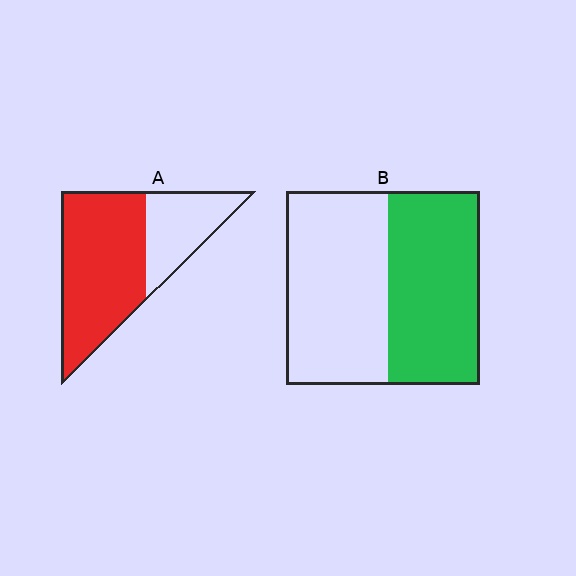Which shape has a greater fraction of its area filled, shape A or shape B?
Shape A.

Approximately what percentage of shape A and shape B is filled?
A is approximately 70% and B is approximately 45%.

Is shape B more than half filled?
Roughly half.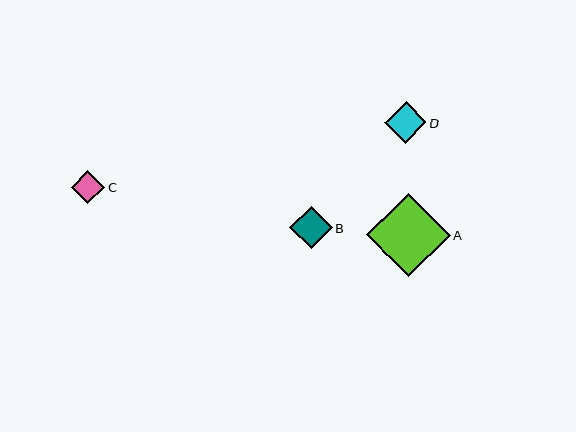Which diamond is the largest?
Diamond A is the largest with a size of approximately 83 pixels.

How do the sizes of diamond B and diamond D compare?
Diamond B and diamond D are approximately the same size.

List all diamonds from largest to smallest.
From largest to smallest: A, B, D, C.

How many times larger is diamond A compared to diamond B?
Diamond A is approximately 2.0 times the size of diamond B.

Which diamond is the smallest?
Diamond C is the smallest with a size of approximately 33 pixels.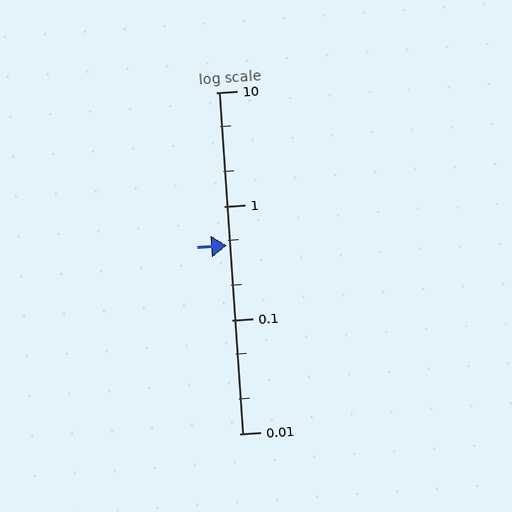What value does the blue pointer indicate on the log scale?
The pointer indicates approximately 0.45.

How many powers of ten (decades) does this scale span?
The scale spans 3 decades, from 0.01 to 10.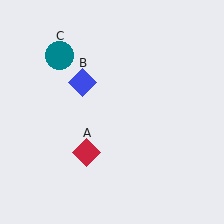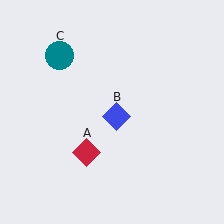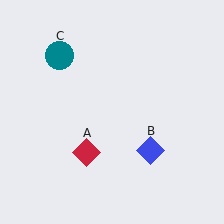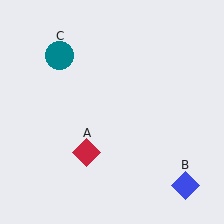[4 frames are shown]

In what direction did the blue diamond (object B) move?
The blue diamond (object B) moved down and to the right.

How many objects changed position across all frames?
1 object changed position: blue diamond (object B).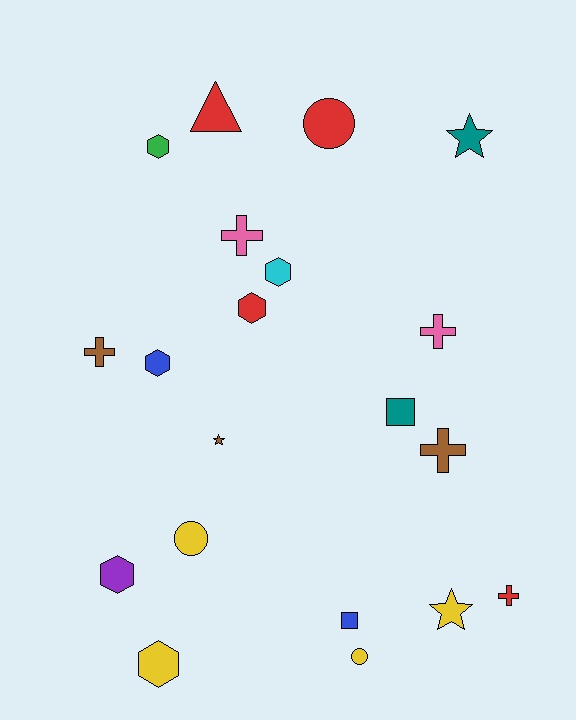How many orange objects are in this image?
There are no orange objects.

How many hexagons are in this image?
There are 6 hexagons.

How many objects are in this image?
There are 20 objects.